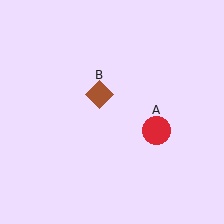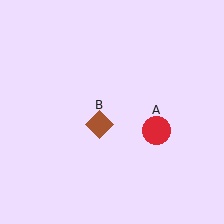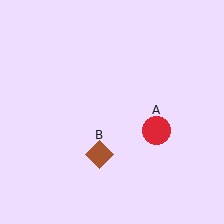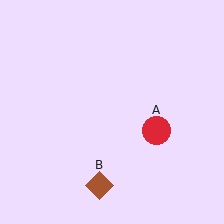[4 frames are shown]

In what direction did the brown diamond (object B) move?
The brown diamond (object B) moved down.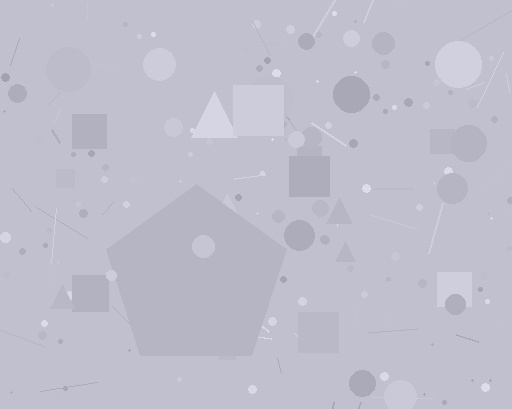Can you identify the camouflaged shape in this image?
The camouflaged shape is a pentagon.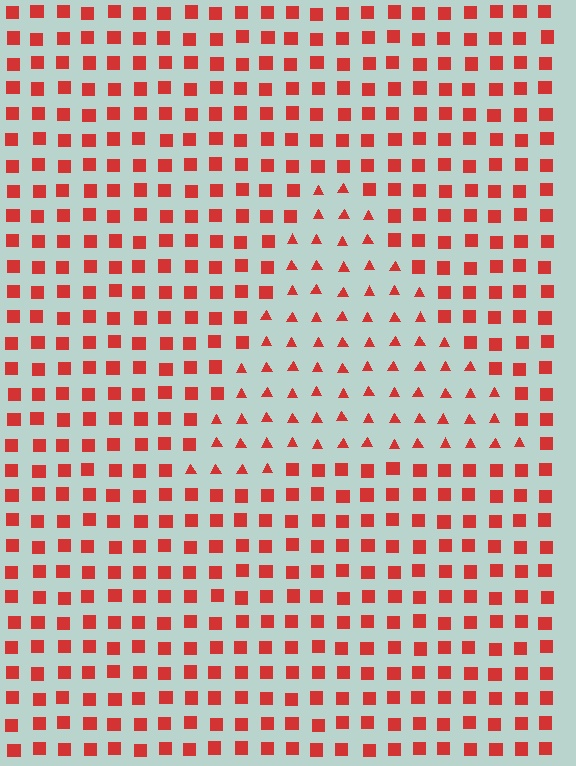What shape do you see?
I see a triangle.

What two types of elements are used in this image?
The image uses triangles inside the triangle region and squares outside it.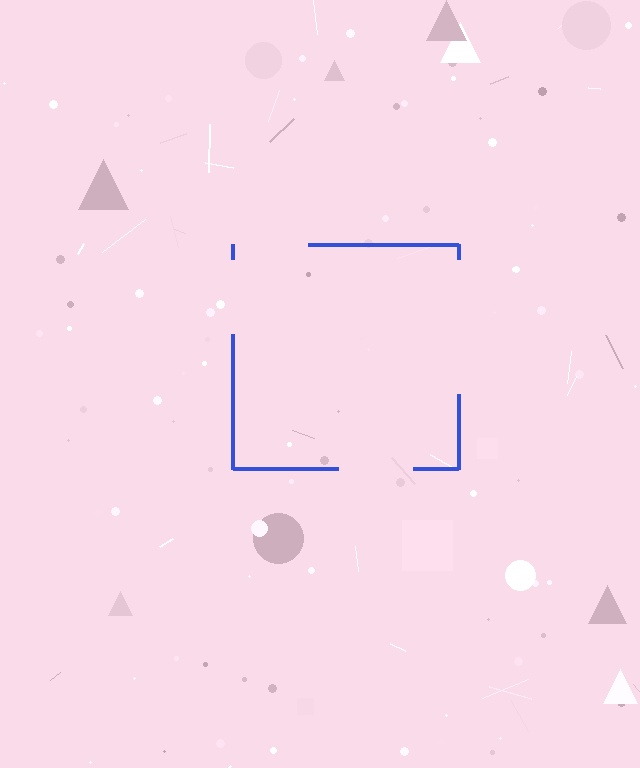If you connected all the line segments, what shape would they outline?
They would outline a square.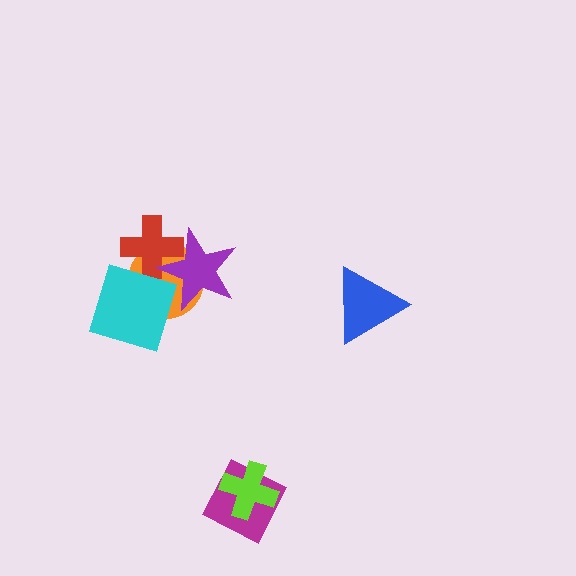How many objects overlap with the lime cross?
1 object overlaps with the lime cross.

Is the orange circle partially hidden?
Yes, it is partially covered by another shape.